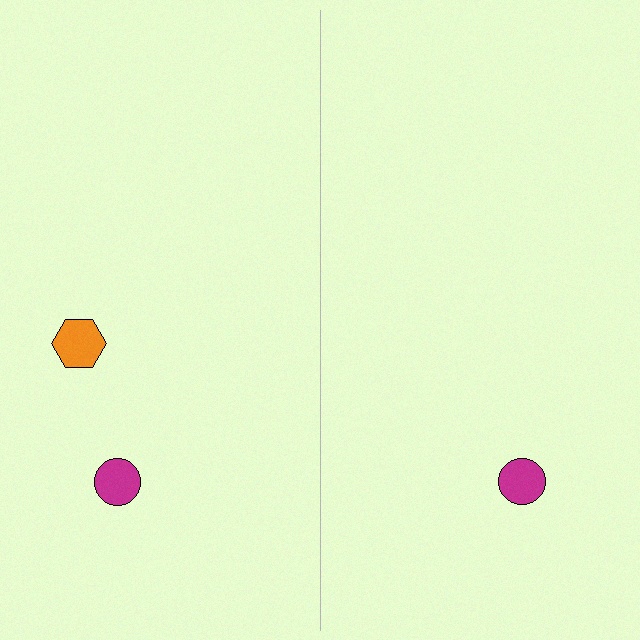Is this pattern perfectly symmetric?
No, the pattern is not perfectly symmetric. A orange hexagon is missing from the right side.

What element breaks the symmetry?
A orange hexagon is missing from the right side.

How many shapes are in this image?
There are 3 shapes in this image.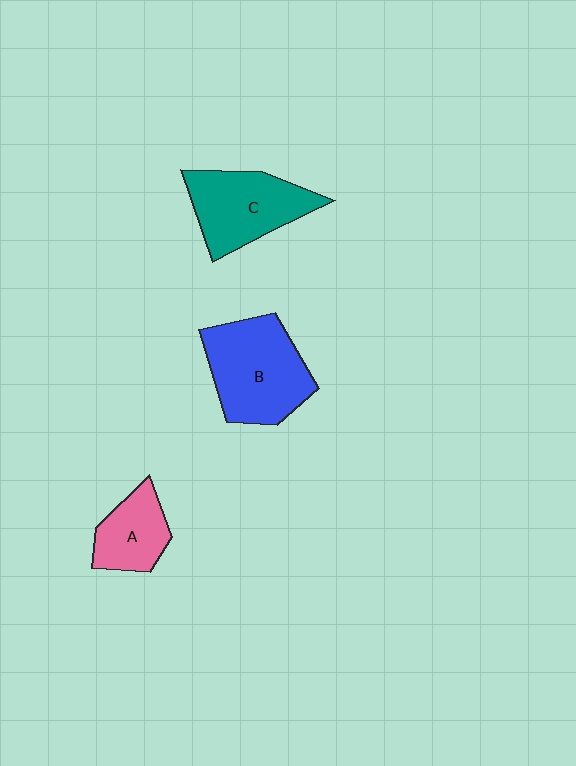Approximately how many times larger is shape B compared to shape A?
Approximately 1.8 times.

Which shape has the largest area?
Shape B (blue).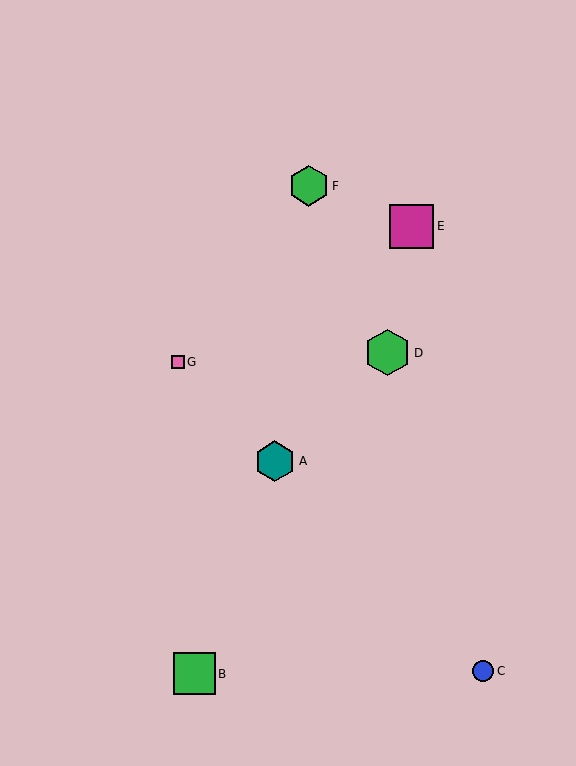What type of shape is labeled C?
Shape C is a blue circle.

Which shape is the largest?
The green hexagon (labeled D) is the largest.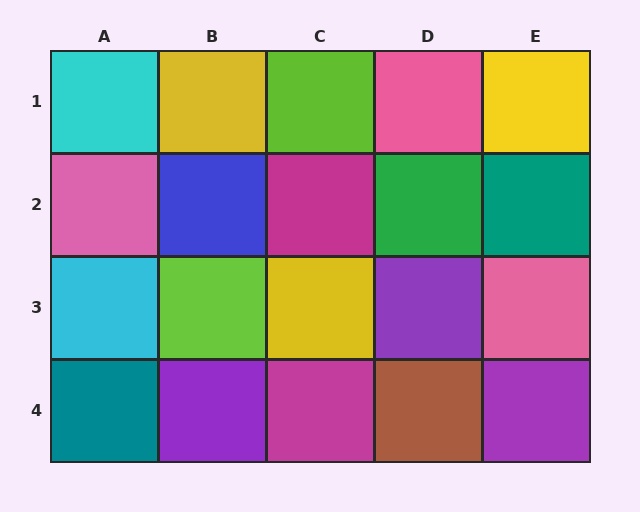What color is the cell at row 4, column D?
Brown.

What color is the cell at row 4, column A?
Teal.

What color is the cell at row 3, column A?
Cyan.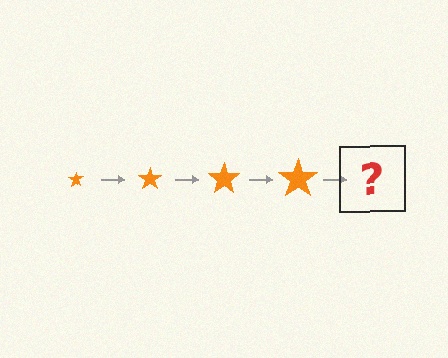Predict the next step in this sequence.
The next step is an orange star, larger than the previous one.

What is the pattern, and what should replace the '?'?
The pattern is that the star gets progressively larger each step. The '?' should be an orange star, larger than the previous one.